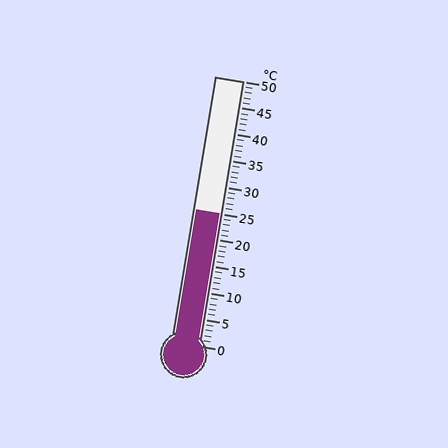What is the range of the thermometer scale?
The thermometer scale ranges from 0°C to 50°C.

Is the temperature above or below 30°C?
The temperature is below 30°C.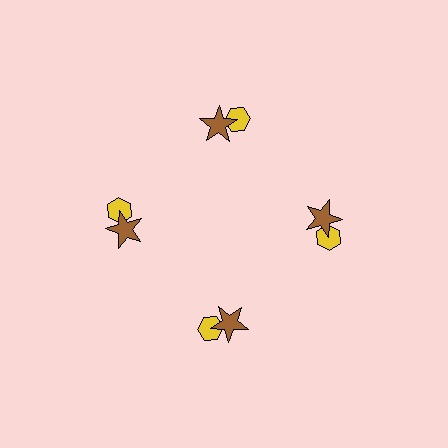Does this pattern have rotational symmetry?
Yes, this pattern has 4-fold rotational symmetry. It looks the same after rotating 90 degrees around the center.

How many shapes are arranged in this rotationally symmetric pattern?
There are 8 shapes, arranged in 4 groups of 2.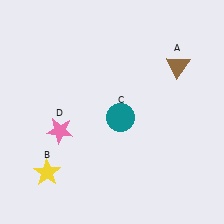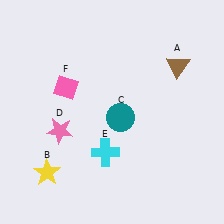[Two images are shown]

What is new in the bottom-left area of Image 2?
A cyan cross (E) was added in the bottom-left area of Image 2.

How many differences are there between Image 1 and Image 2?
There are 2 differences between the two images.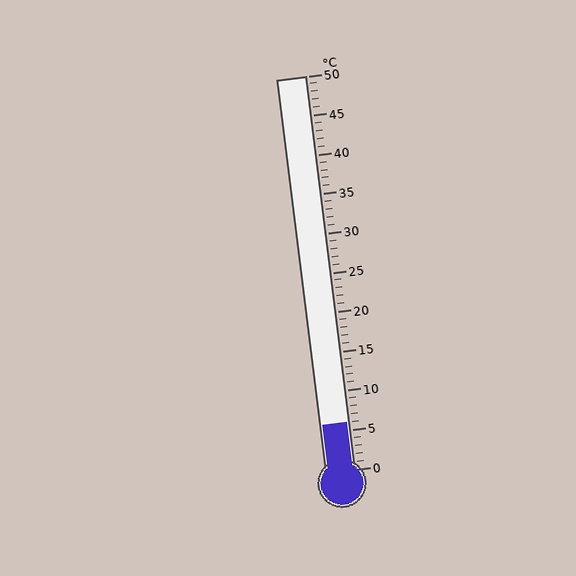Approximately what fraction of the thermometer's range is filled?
The thermometer is filled to approximately 10% of its range.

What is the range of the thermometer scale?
The thermometer scale ranges from 0°C to 50°C.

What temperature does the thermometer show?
The thermometer shows approximately 6°C.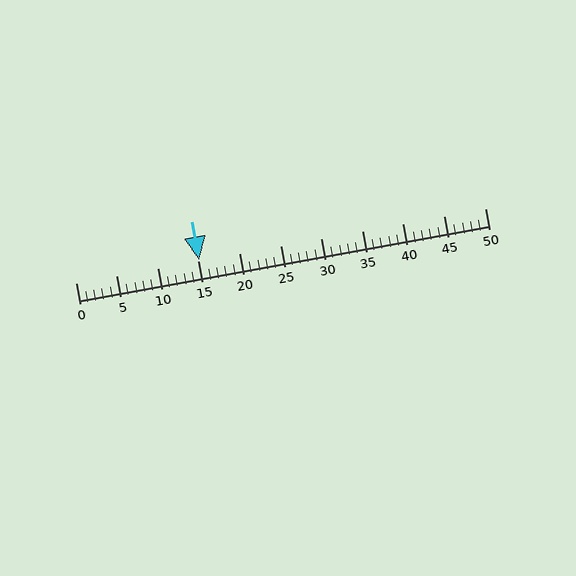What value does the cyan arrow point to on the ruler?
The cyan arrow points to approximately 15.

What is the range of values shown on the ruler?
The ruler shows values from 0 to 50.